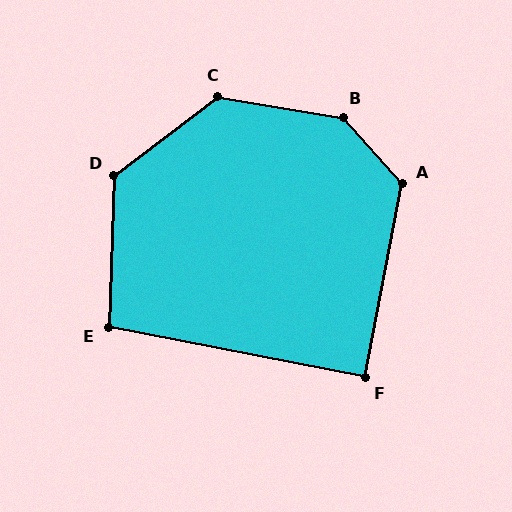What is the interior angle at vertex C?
Approximately 134 degrees (obtuse).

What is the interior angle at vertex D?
Approximately 129 degrees (obtuse).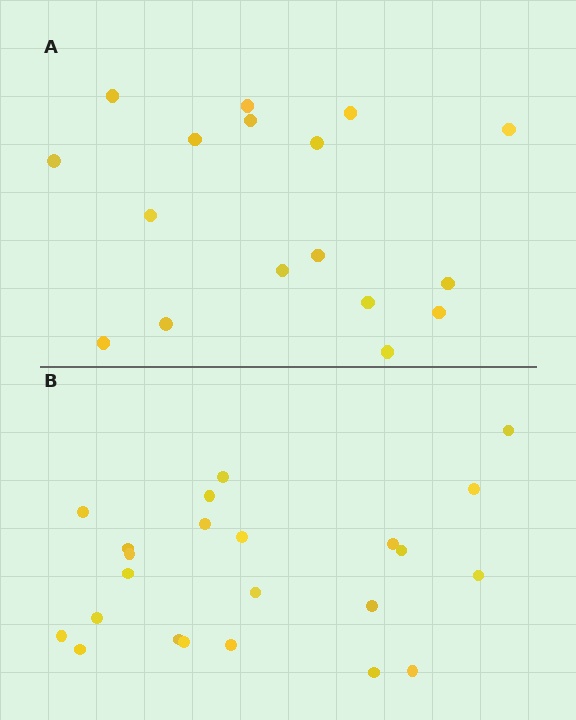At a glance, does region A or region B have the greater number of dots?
Region B (the bottom region) has more dots.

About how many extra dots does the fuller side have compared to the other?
Region B has about 6 more dots than region A.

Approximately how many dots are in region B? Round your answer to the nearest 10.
About 20 dots. (The exact count is 23, which rounds to 20.)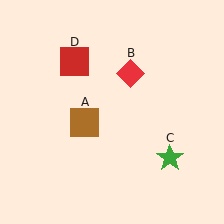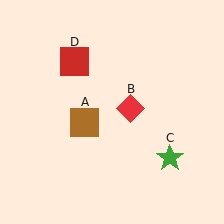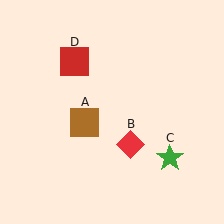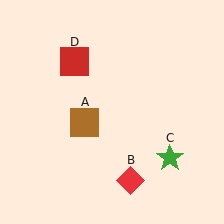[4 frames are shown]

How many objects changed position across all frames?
1 object changed position: red diamond (object B).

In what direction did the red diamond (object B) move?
The red diamond (object B) moved down.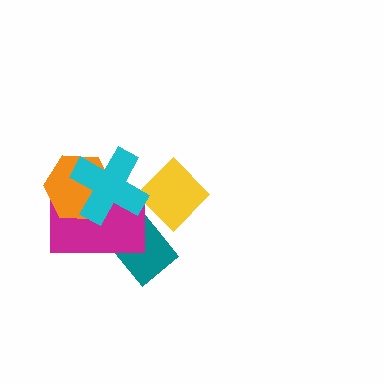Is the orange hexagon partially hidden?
Yes, it is partially covered by another shape.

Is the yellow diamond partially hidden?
Yes, it is partially covered by another shape.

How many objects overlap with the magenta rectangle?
3 objects overlap with the magenta rectangle.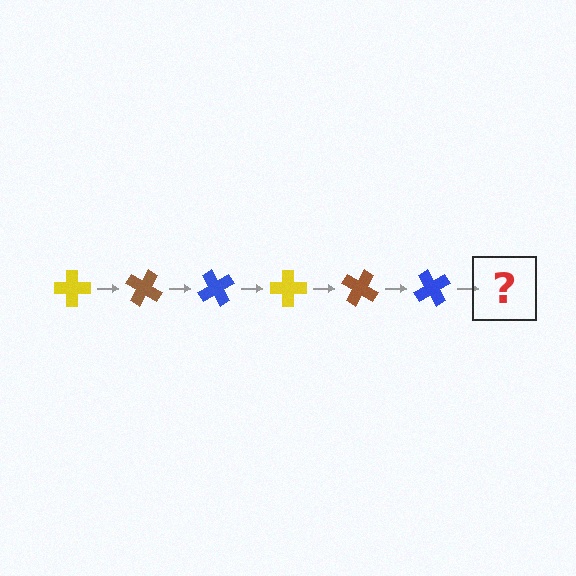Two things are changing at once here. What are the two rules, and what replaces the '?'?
The two rules are that it rotates 30 degrees each step and the color cycles through yellow, brown, and blue. The '?' should be a yellow cross, rotated 180 degrees from the start.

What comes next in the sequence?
The next element should be a yellow cross, rotated 180 degrees from the start.